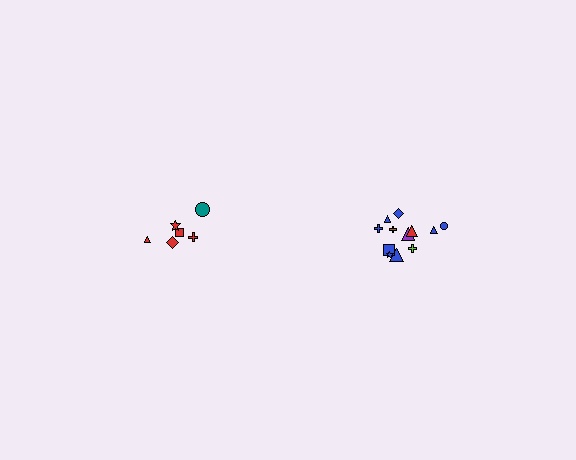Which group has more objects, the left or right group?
The right group.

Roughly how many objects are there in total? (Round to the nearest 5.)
Roughly 20 objects in total.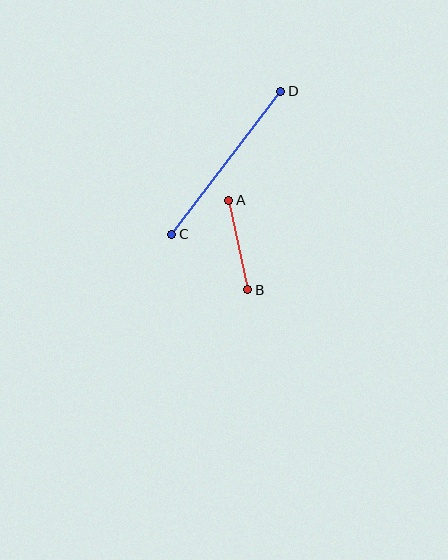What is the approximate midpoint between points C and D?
The midpoint is at approximately (226, 163) pixels.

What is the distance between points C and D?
The distance is approximately 180 pixels.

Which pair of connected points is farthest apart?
Points C and D are farthest apart.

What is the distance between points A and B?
The distance is approximately 92 pixels.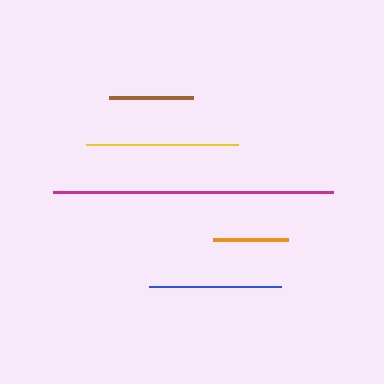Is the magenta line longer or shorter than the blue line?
The magenta line is longer than the blue line.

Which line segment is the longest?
The magenta line is the longest at approximately 280 pixels.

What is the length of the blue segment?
The blue segment is approximately 133 pixels long.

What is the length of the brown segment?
The brown segment is approximately 85 pixels long.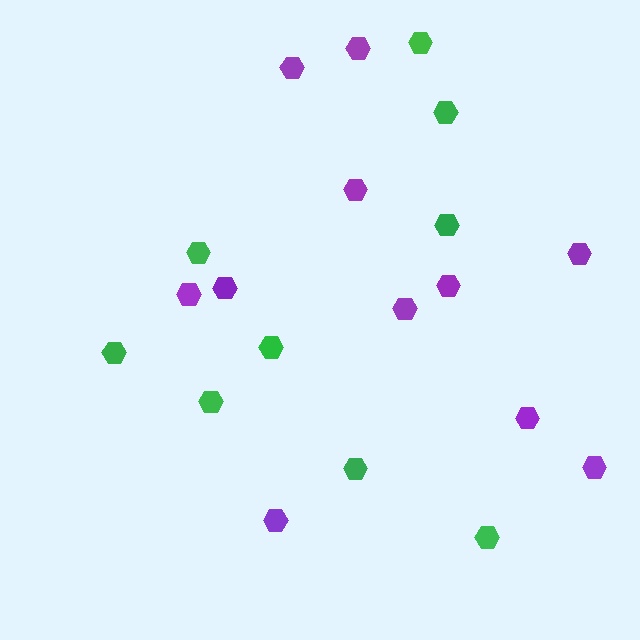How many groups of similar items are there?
There are 2 groups: one group of purple hexagons (11) and one group of green hexagons (9).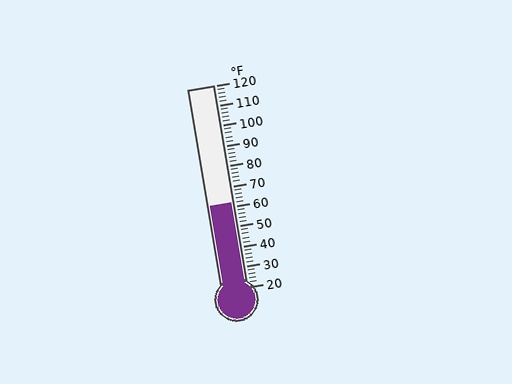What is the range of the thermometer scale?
The thermometer scale ranges from 20°F to 120°F.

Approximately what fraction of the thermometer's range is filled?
The thermometer is filled to approximately 40% of its range.